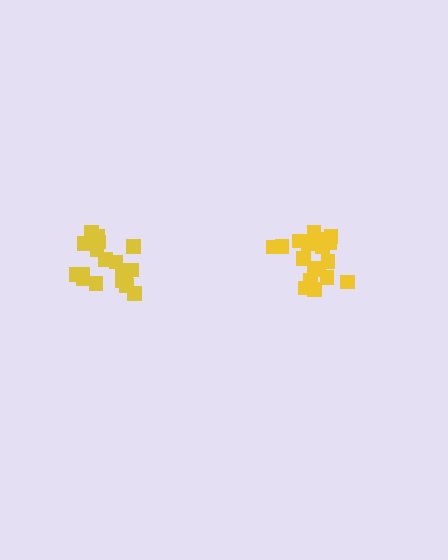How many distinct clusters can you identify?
There are 2 distinct clusters.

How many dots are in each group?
Group 1: 18 dots, Group 2: 19 dots (37 total).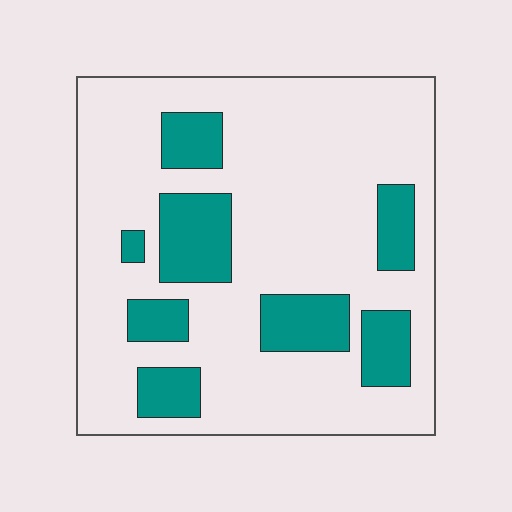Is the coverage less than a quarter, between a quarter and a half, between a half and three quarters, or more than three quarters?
Less than a quarter.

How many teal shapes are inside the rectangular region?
8.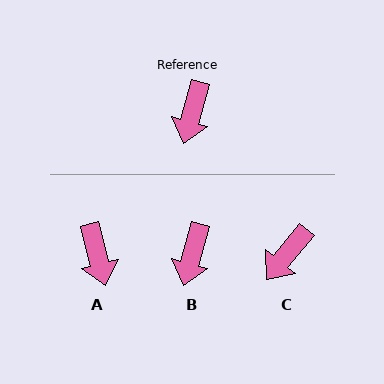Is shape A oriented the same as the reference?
No, it is off by about 30 degrees.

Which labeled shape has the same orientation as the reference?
B.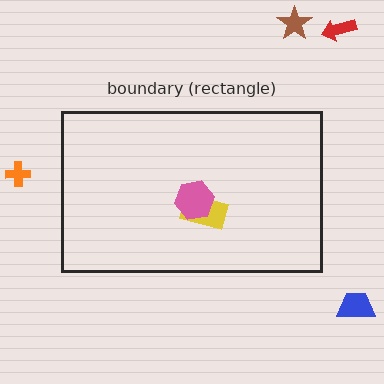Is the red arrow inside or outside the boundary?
Outside.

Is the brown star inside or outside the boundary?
Outside.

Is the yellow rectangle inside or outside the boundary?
Inside.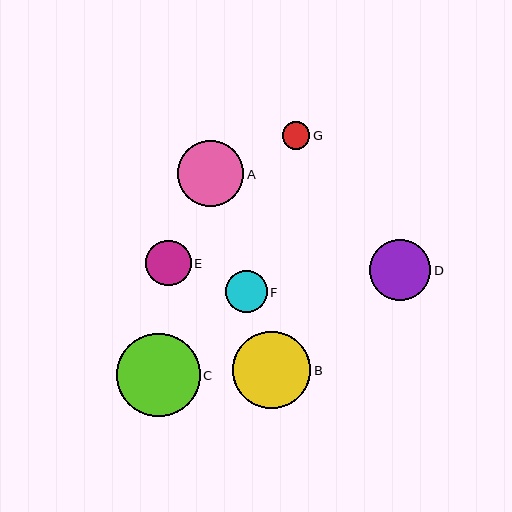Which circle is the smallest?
Circle G is the smallest with a size of approximately 28 pixels.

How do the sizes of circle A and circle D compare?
Circle A and circle D are approximately the same size.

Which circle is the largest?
Circle C is the largest with a size of approximately 83 pixels.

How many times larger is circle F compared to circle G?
Circle F is approximately 1.5 times the size of circle G.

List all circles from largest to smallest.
From largest to smallest: C, B, A, D, E, F, G.